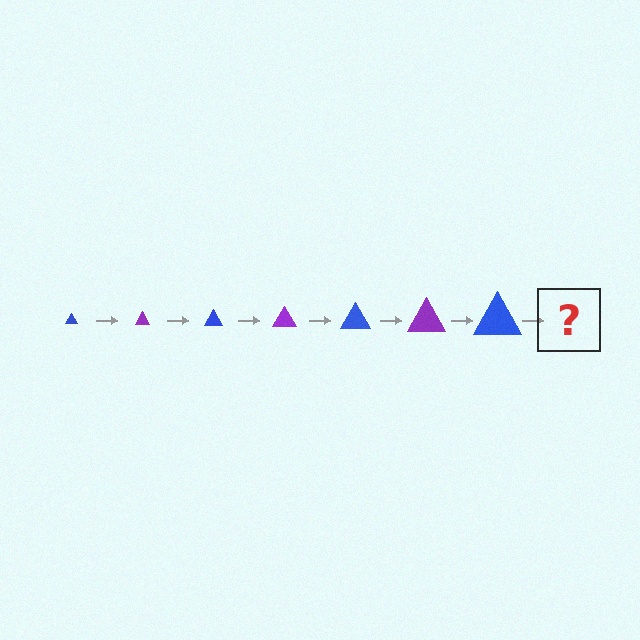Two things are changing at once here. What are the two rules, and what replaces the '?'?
The two rules are that the triangle grows larger each step and the color cycles through blue and purple. The '?' should be a purple triangle, larger than the previous one.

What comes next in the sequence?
The next element should be a purple triangle, larger than the previous one.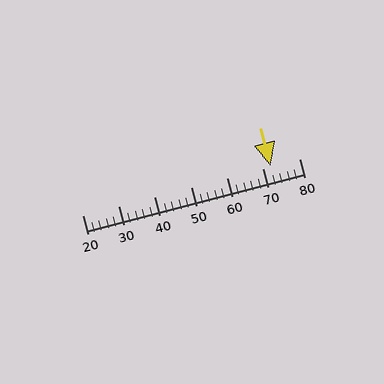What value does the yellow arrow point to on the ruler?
The yellow arrow points to approximately 72.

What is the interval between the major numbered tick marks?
The major tick marks are spaced 10 units apart.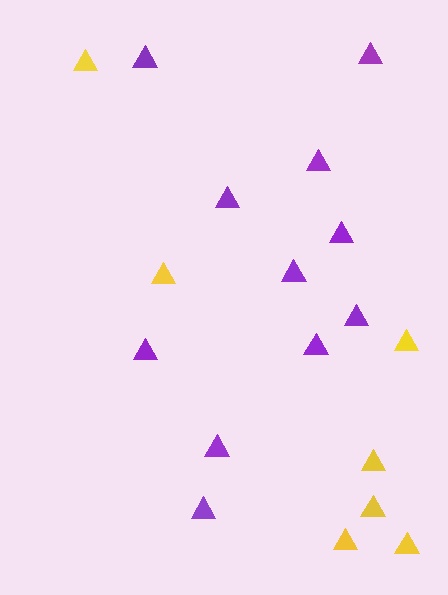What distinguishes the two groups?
There are 2 groups: one group of purple triangles (11) and one group of yellow triangles (7).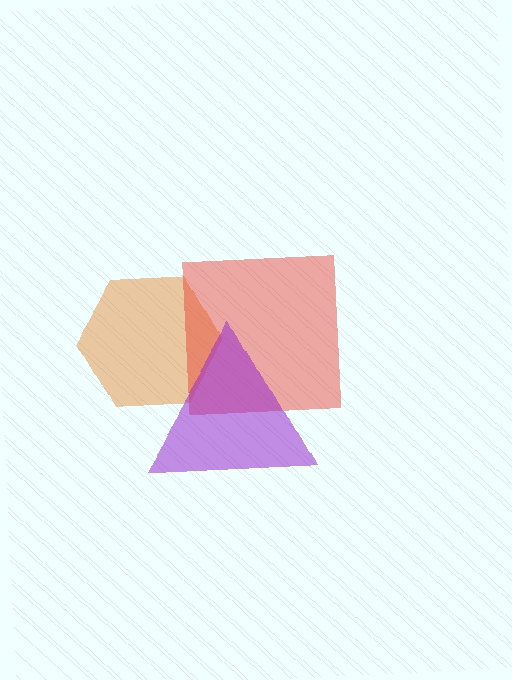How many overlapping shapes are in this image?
There are 3 overlapping shapes in the image.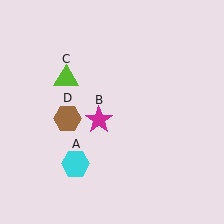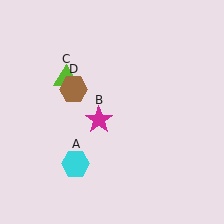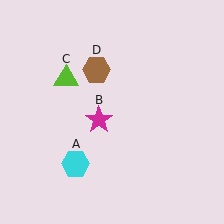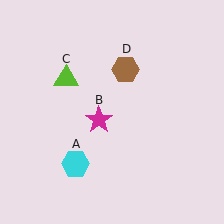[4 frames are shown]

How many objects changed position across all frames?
1 object changed position: brown hexagon (object D).